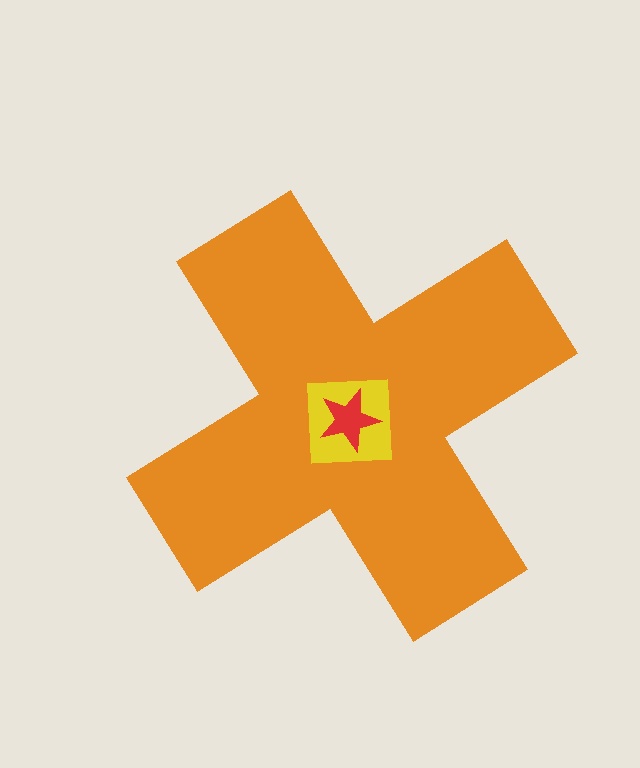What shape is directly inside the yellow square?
The red star.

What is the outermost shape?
The orange cross.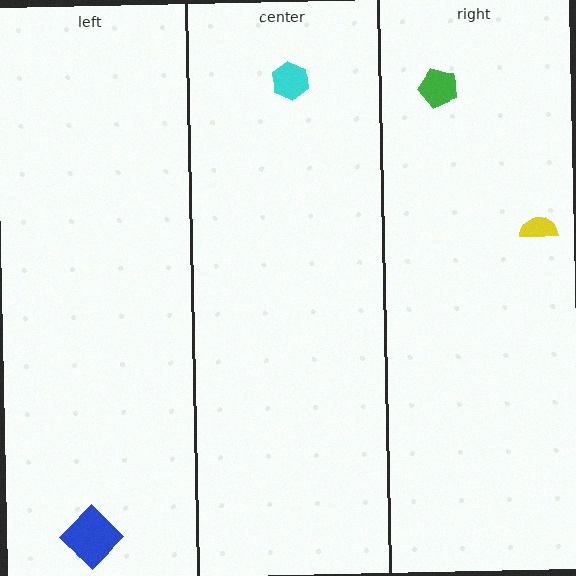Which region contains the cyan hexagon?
The center region.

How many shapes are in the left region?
1.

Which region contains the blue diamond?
The left region.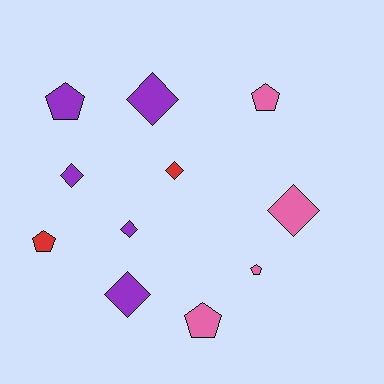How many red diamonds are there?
There is 1 red diamond.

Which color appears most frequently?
Purple, with 5 objects.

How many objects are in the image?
There are 11 objects.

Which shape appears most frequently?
Diamond, with 6 objects.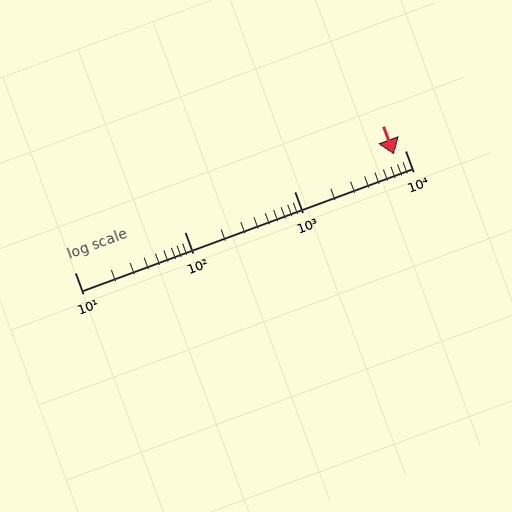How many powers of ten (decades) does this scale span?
The scale spans 3 decades, from 10 to 10000.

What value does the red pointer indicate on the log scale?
The pointer indicates approximately 8000.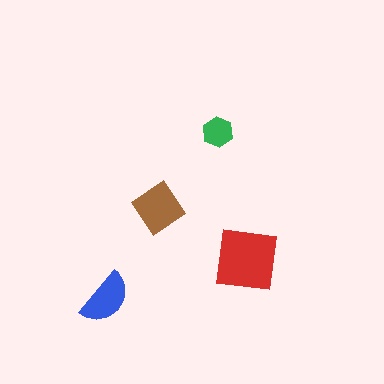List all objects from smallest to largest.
The green hexagon, the blue semicircle, the brown diamond, the red square.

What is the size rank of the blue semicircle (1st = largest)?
3rd.